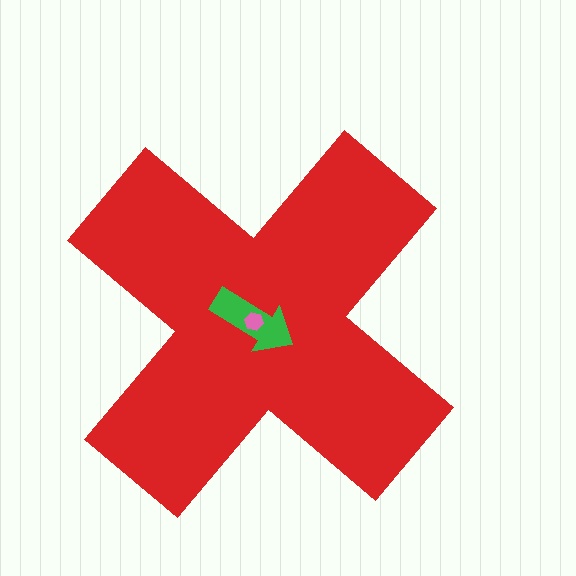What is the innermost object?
The pink hexagon.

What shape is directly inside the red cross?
The green arrow.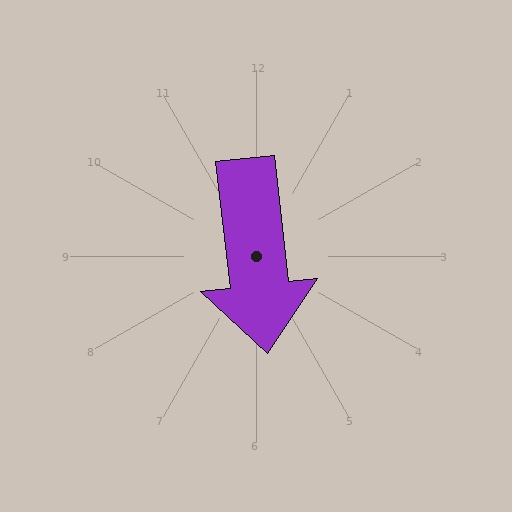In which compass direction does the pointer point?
South.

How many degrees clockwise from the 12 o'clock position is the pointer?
Approximately 174 degrees.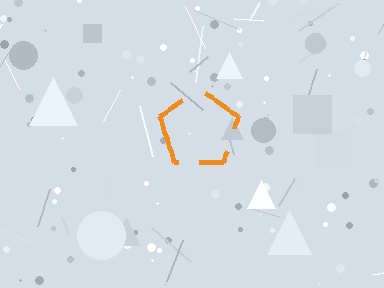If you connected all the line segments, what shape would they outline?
They would outline a pentagon.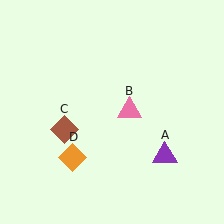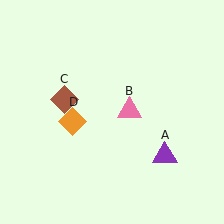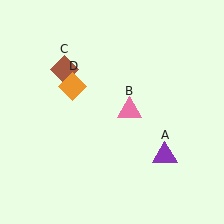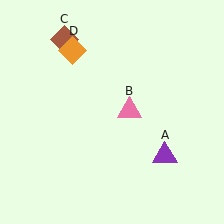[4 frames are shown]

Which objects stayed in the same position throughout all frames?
Purple triangle (object A) and pink triangle (object B) remained stationary.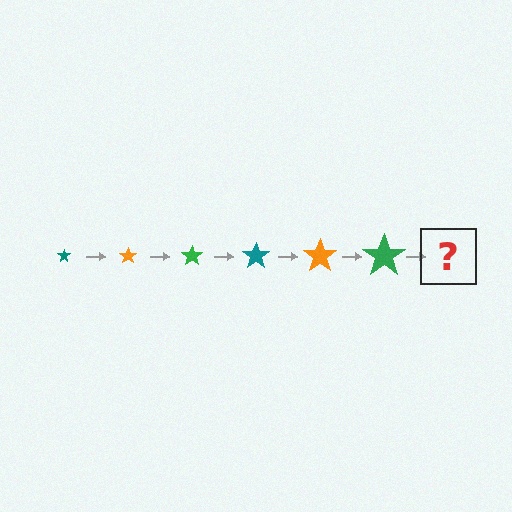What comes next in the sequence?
The next element should be a teal star, larger than the previous one.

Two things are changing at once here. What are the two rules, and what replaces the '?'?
The two rules are that the star grows larger each step and the color cycles through teal, orange, and green. The '?' should be a teal star, larger than the previous one.